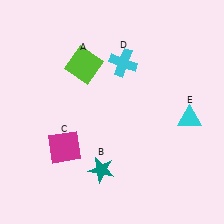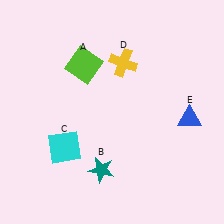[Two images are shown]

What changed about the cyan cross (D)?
In Image 1, D is cyan. In Image 2, it changed to yellow.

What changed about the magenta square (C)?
In Image 1, C is magenta. In Image 2, it changed to cyan.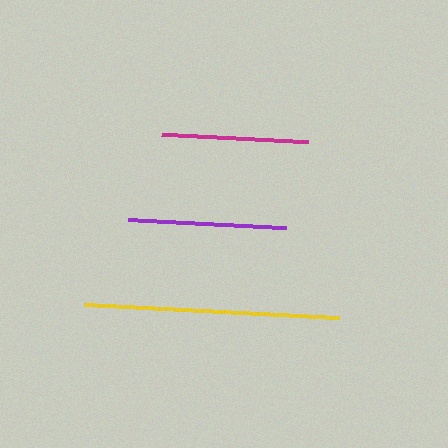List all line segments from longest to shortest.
From longest to shortest: yellow, purple, magenta.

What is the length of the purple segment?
The purple segment is approximately 158 pixels long.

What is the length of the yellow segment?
The yellow segment is approximately 256 pixels long.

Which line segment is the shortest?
The magenta line is the shortest at approximately 147 pixels.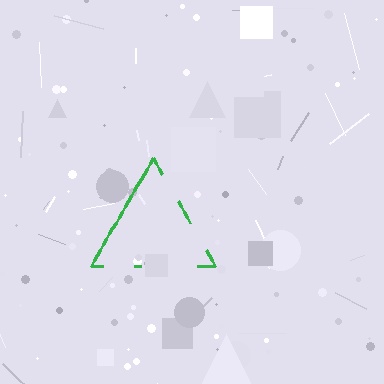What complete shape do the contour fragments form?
The contour fragments form a triangle.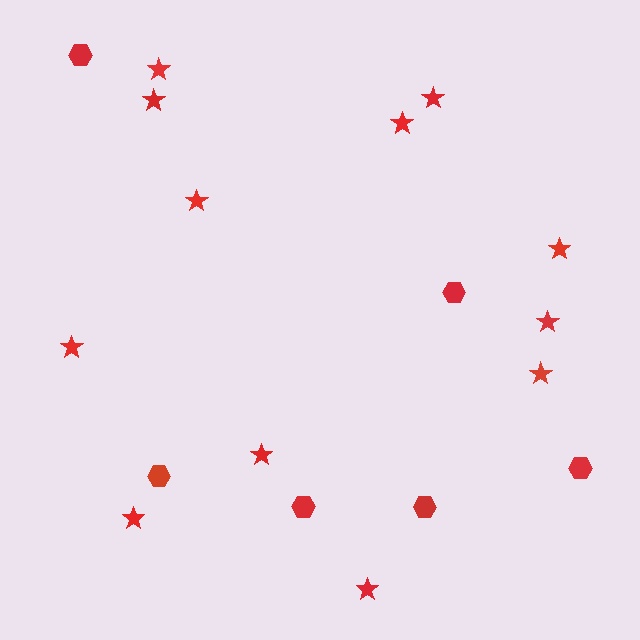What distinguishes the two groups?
There are 2 groups: one group of stars (12) and one group of hexagons (6).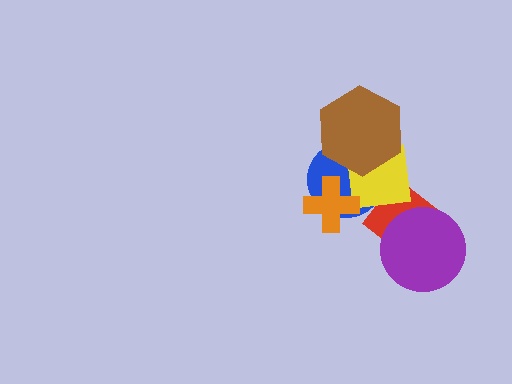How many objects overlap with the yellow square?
4 objects overlap with the yellow square.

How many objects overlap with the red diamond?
3 objects overlap with the red diamond.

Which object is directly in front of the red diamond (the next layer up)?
The blue circle is directly in front of the red diamond.